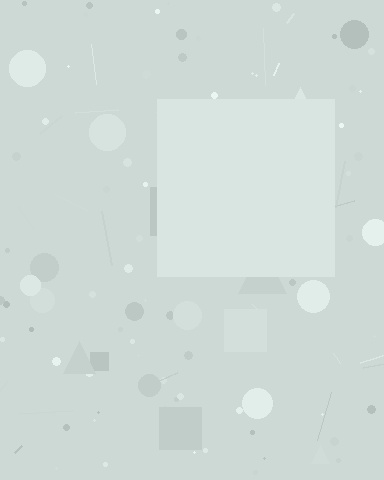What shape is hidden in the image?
A square is hidden in the image.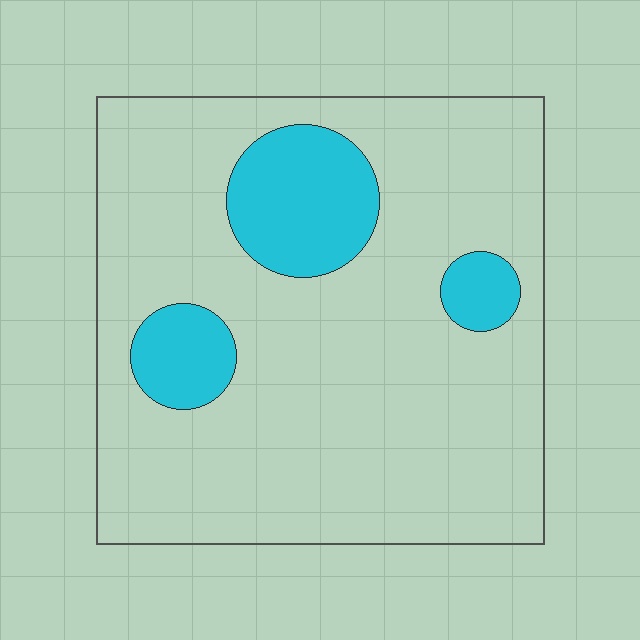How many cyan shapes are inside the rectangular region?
3.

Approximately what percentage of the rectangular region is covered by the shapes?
Approximately 15%.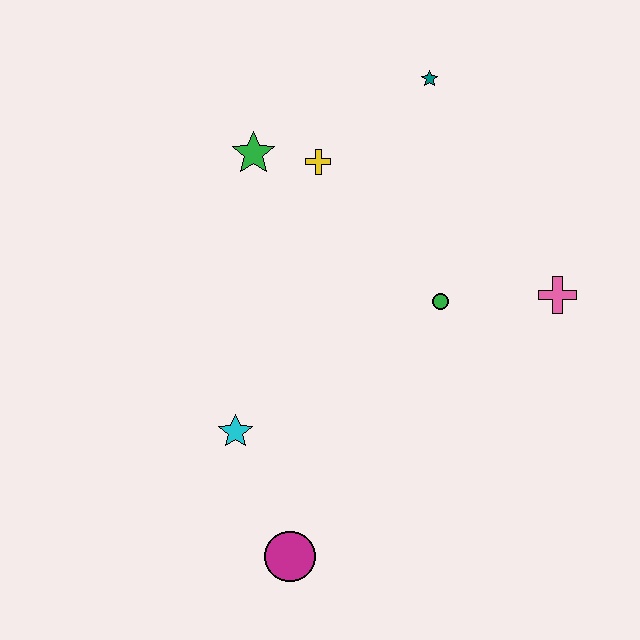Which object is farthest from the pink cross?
The magenta circle is farthest from the pink cross.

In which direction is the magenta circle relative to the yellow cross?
The magenta circle is below the yellow cross.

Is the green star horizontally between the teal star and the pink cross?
No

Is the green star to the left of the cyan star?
No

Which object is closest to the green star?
The yellow cross is closest to the green star.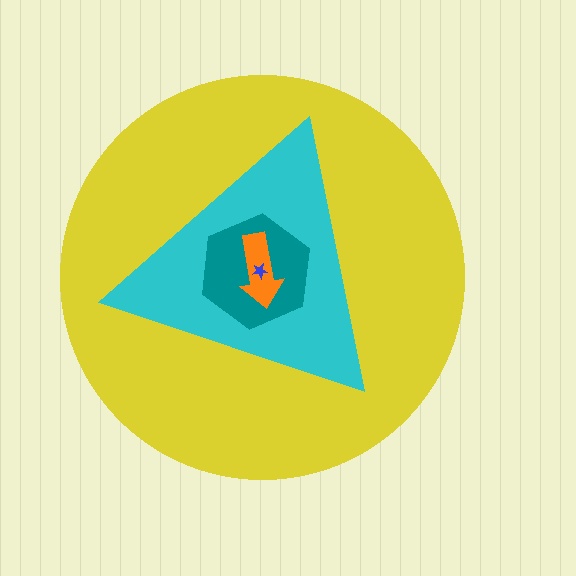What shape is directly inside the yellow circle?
The cyan triangle.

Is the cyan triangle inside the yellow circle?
Yes.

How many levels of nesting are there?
5.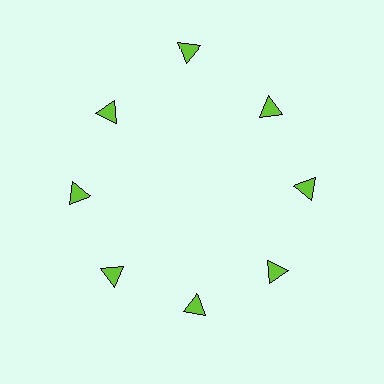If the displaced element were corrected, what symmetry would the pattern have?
It would have 8-fold rotational symmetry — the pattern would map onto itself every 45 degrees.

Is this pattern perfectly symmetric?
No. The 8 lime triangles are arranged in a ring, but one element near the 12 o'clock position is pushed outward from the center, breaking the 8-fold rotational symmetry.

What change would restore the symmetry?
The symmetry would be restored by moving it inward, back onto the ring so that all 8 triangles sit at equal angles and equal distance from the center.